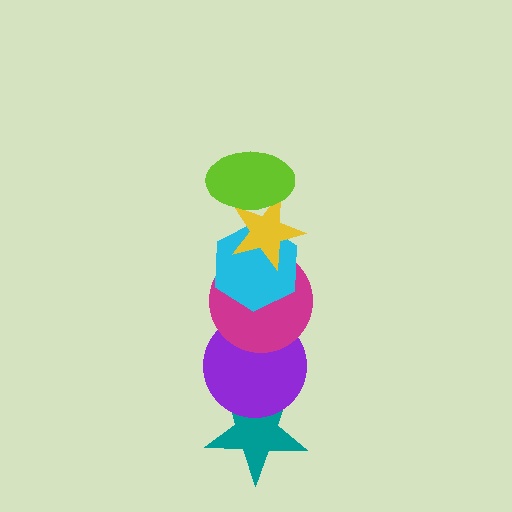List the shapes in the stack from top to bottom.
From top to bottom: the lime ellipse, the yellow star, the cyan hexagon, the magenta circle, the purple circle, the teal star.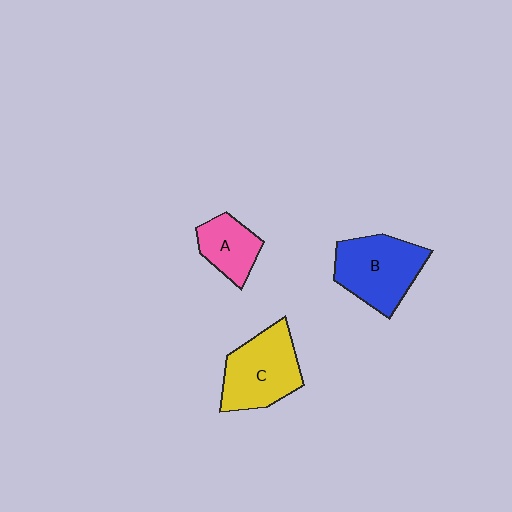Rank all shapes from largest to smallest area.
From largest to smallest: B (blue), C (yellow), A (pink).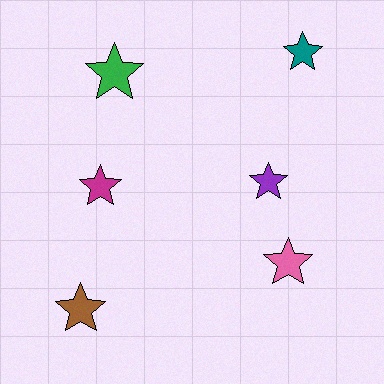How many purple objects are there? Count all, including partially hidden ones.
There is 1 purple object.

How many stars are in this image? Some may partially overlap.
There are 6 stars.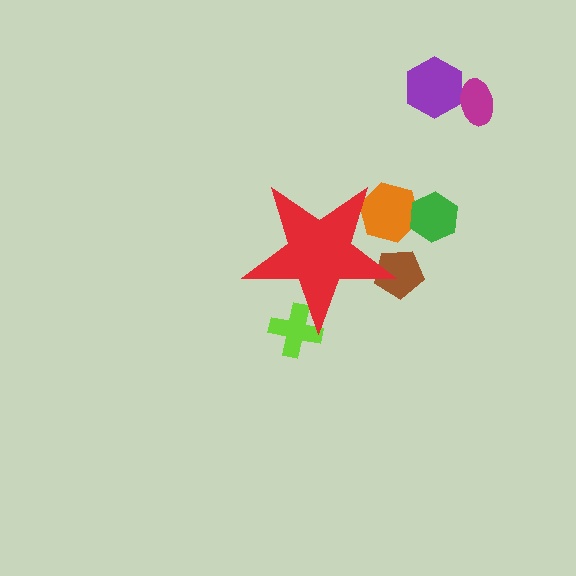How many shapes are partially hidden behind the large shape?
3 shapes are partially hidden.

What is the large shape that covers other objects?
A red star.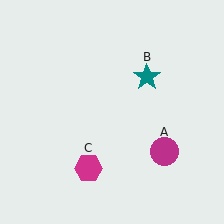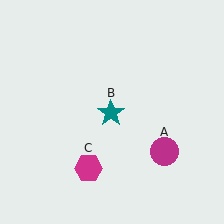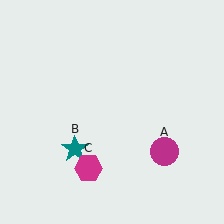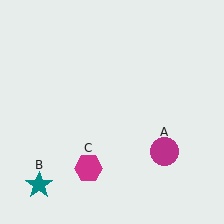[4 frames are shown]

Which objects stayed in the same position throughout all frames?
Magenta circle (object A) and magenta hexagon (object C) remained stationary.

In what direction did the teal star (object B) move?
The teal star (object B) moved down and to the left.